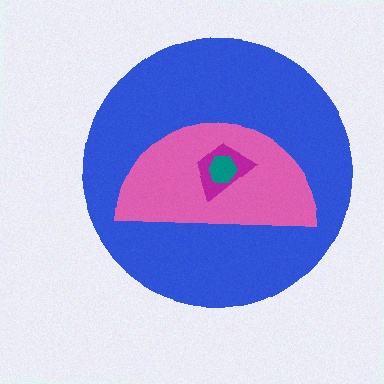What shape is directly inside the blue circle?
The pink semicircle.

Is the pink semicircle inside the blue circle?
Yes.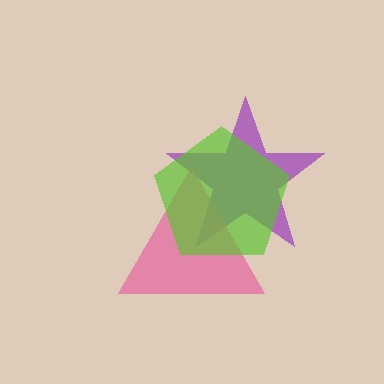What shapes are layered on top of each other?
The layered shapes are: a purple star, a pink triangle, a lime pentagon.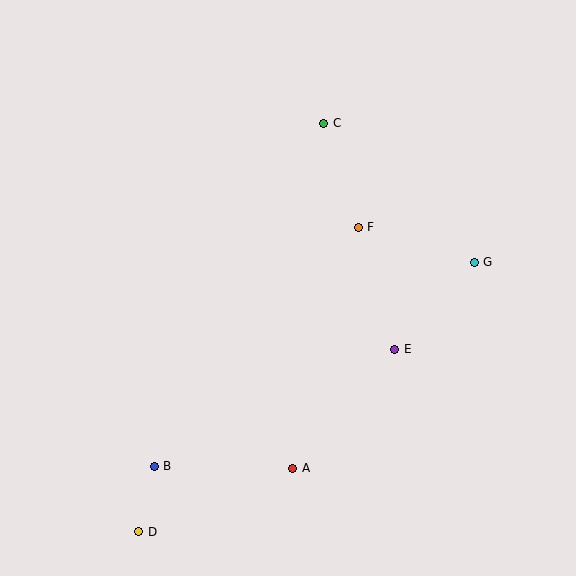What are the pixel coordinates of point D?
Point D is at (139, 532).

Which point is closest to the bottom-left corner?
Point D is closest to the bottom-left corner.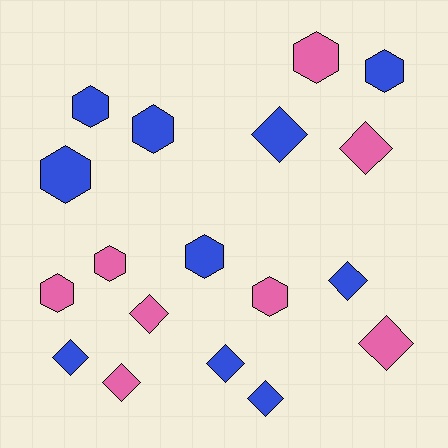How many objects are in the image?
There are 18 objects.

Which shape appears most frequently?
Hexagon, with 9 objects.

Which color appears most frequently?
Blue, with 10 objects.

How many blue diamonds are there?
There are 5 blue diamonds.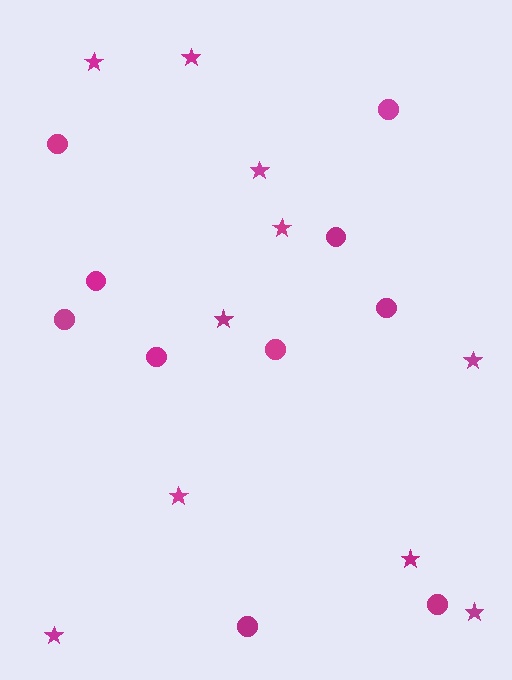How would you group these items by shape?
There are 2 groups: one group of stars (10) and one group of circles (10).